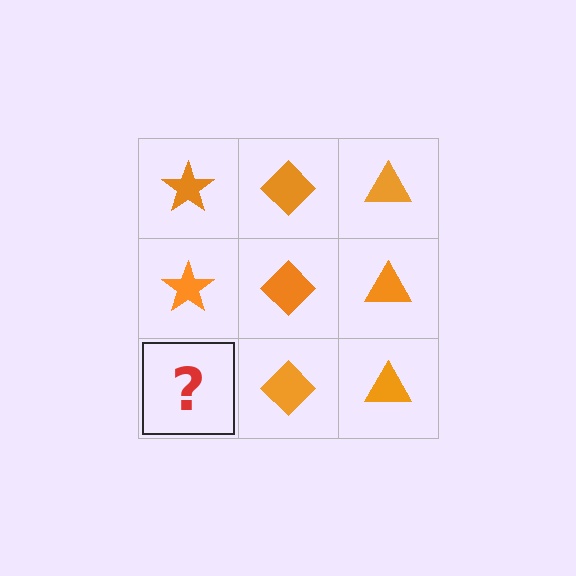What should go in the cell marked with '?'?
The missing cell should contain an orange star.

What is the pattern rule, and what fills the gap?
The rule is that each column has a consistent shape. The gap should be filled with an orange star.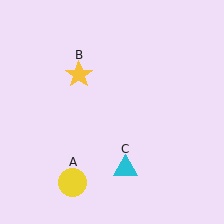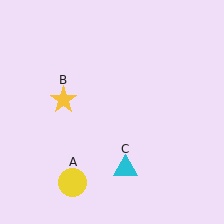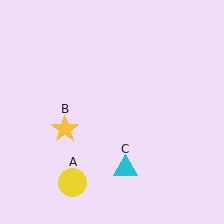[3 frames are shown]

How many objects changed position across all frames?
1 object changed position: yellow star (object B).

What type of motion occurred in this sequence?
The yellow star (object B) rotated counterclockwise around the center of the scene.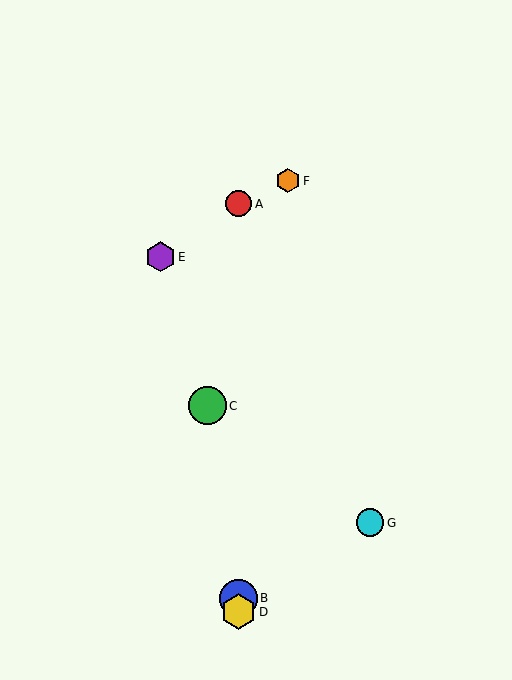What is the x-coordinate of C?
Object C is at x≈207.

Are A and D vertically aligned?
Yes, both are at x≈238.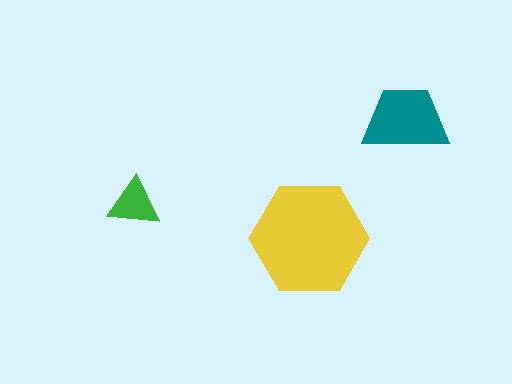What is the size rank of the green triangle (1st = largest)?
3rd.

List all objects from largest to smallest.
The yellow hexagon, the teal trapezoid, the green triangle.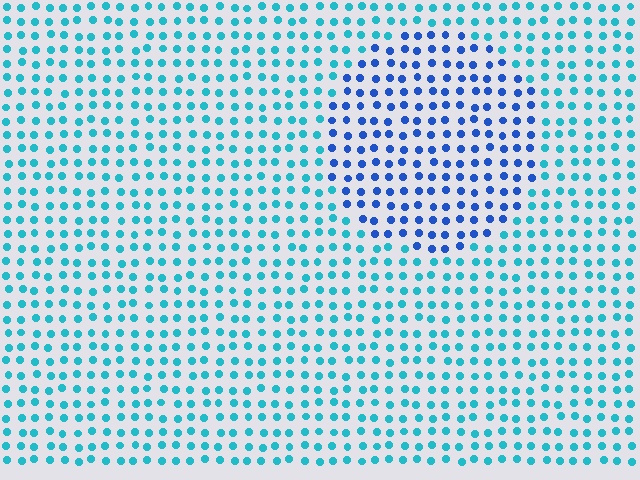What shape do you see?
I see a circle.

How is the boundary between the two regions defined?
The boundary is defined purely by a slight shift in hue (about 38 degrees). Spacing, size, and orientation are identical on both sides.